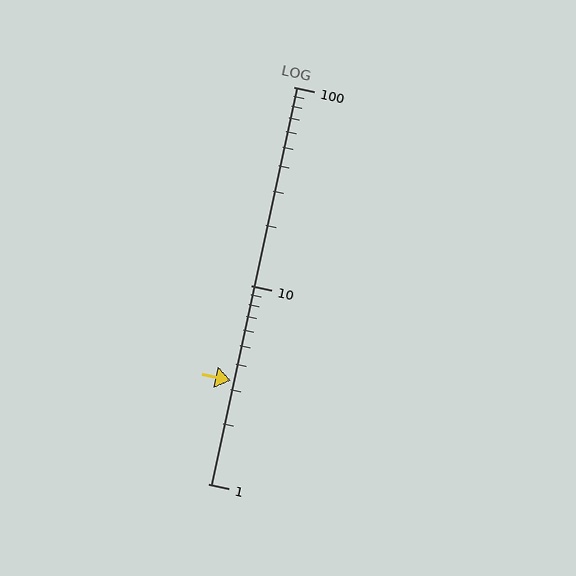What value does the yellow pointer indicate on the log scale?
The pointer indicates approximately 3.3.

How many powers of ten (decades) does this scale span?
The scale spans 2 decades, from 1 to 100.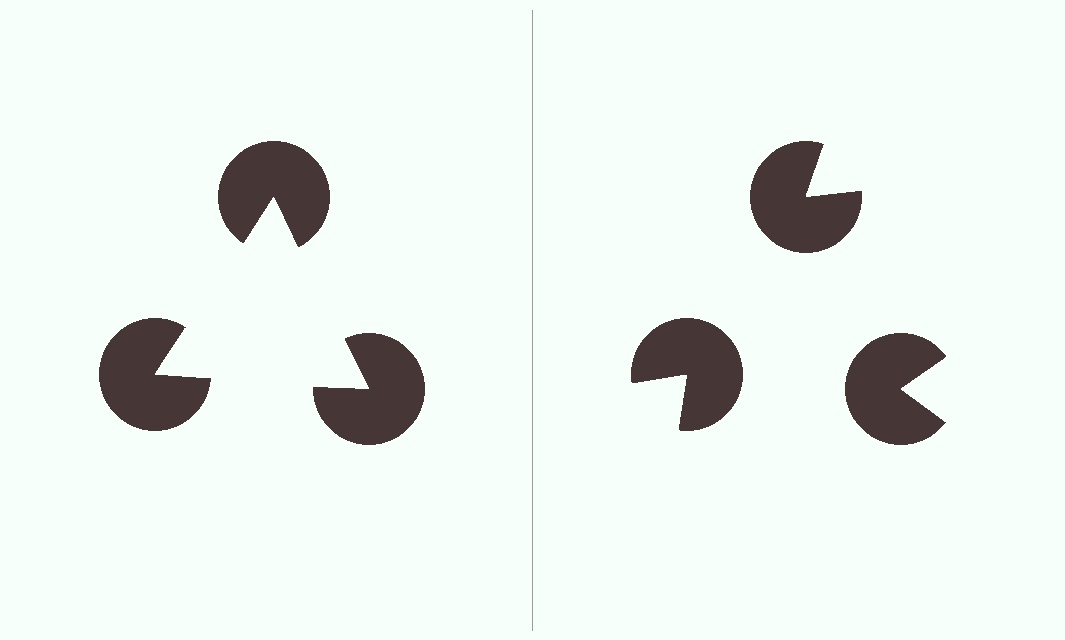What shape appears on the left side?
An illusory triangle.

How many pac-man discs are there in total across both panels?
6 — 3 on each side.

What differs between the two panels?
The pac-man discs are positioned identically on both sides; only the wedge orientations differ. On the left they align to a triangle; on the right they are misaligned.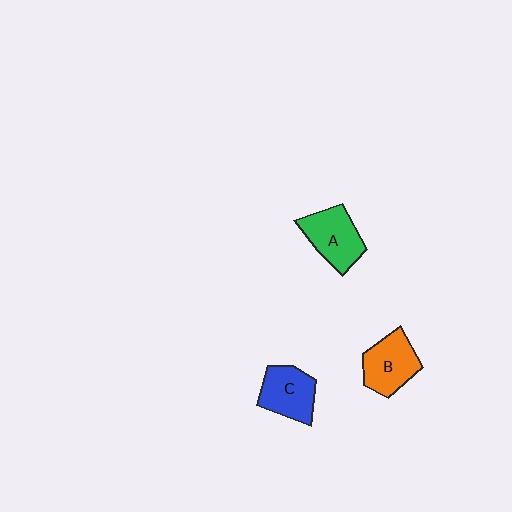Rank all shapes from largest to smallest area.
From largest to smallest: A (green), B (orange), C (blue).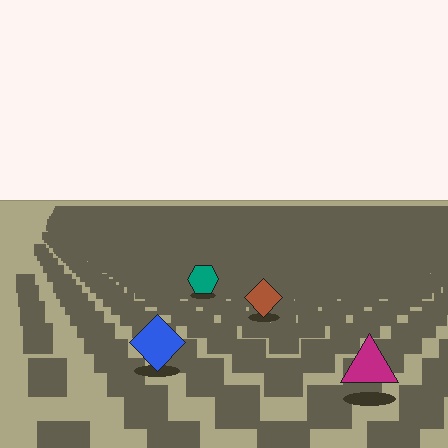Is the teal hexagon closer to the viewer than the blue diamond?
No. The blue diamond is closer — you can tell from the texture gradient: the ground texture is coarser near it.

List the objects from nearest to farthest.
From nearest to farthest: the magenta triangle, the blue diamond, the brown diamond, the teal hexagon.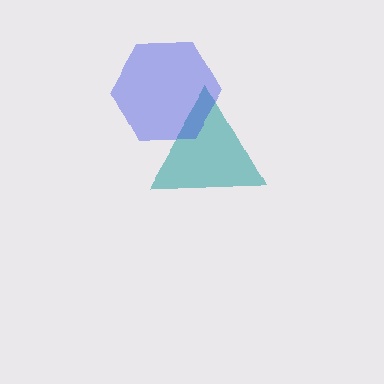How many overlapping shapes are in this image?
There are 2 overlapping shapes in the image.